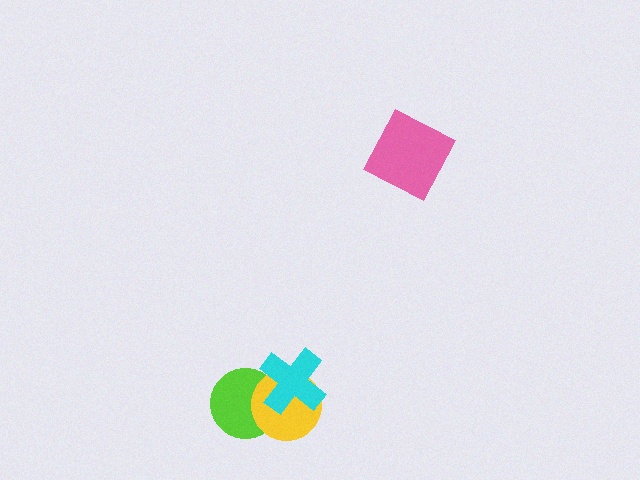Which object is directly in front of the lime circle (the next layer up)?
The yellow circle is directly in front of the lime circle.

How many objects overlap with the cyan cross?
2 objects overlap with the cyan cross.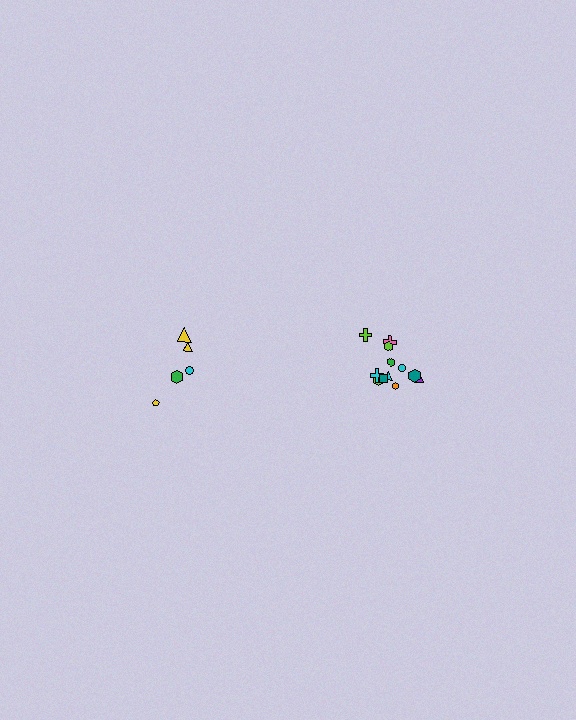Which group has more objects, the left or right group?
The right group.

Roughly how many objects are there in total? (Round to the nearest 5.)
Roughly 15 objects in total.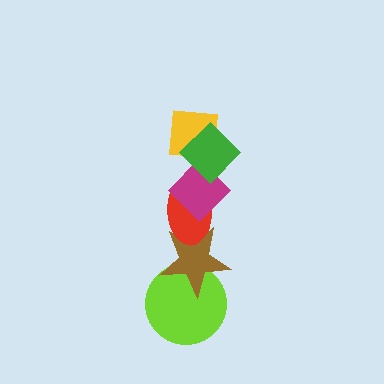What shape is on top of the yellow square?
The green diamond is on top of the yellow square.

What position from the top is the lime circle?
The lime circle is 6th from the top.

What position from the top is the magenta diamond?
The magenta diamond is 3rd from the top.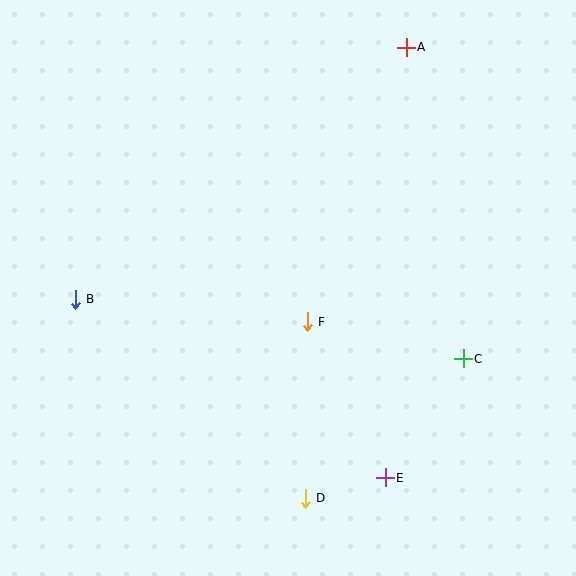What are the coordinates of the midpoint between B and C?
The midpoint between B and C is at (269, 329).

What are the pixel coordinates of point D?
Point D is at (305, 498).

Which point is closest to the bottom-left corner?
Point B is closest to the bottom-left corner.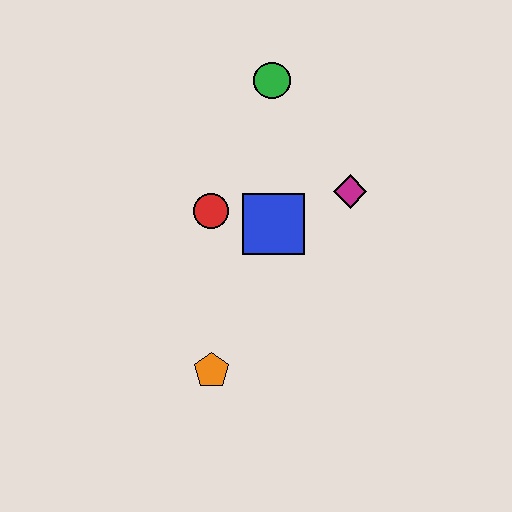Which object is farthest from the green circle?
The orange pentagon is farthest from the green circle.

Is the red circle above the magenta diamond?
No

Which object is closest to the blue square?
The red circle is closest to the blue square.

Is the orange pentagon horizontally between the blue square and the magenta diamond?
No